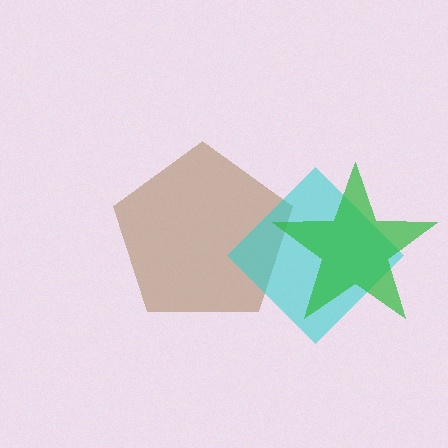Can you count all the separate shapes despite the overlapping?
Yes, there are 3 separate shapes.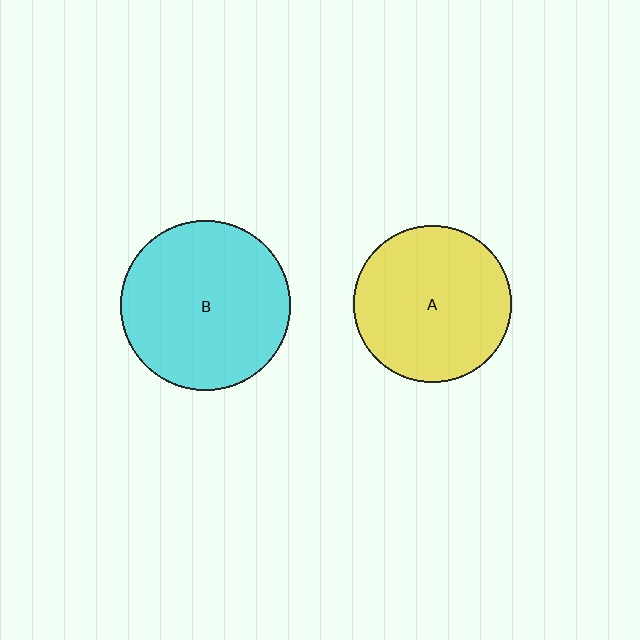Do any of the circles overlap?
No, none of the circles overlap.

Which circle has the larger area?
Circle B (cyan).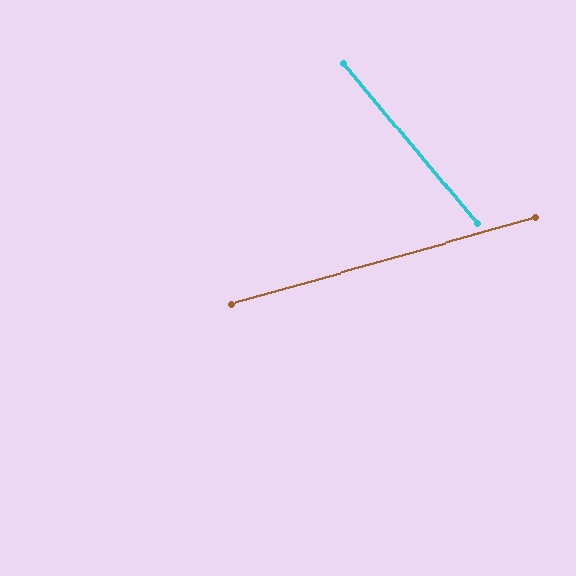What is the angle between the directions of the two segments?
Approximately 66 degrees.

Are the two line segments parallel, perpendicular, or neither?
Neither parallel nor perpendicular — they differ by about 66°.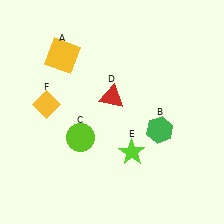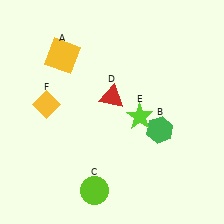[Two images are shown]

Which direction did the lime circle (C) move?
The lime circle (C) moved down.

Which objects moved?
The objects that moved are: the lime circle (C), the lime star (E).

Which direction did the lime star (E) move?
The lime star (E) moved up.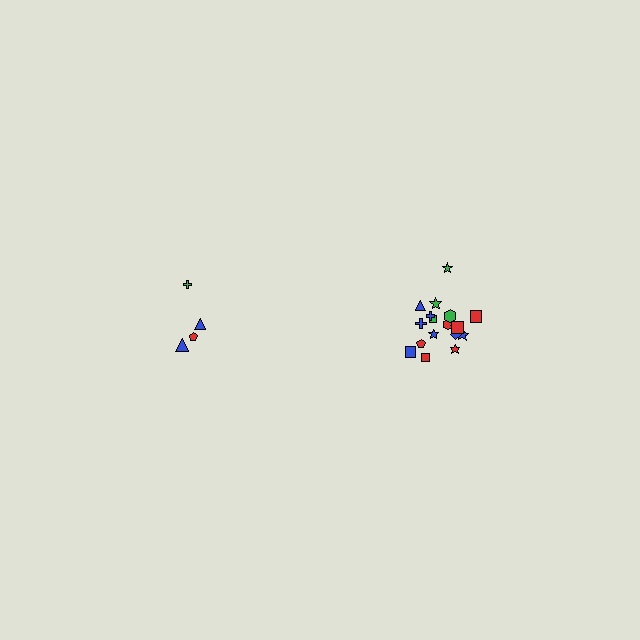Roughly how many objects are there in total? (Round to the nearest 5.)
Roughly 20 objects in total.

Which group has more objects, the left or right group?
The right group.